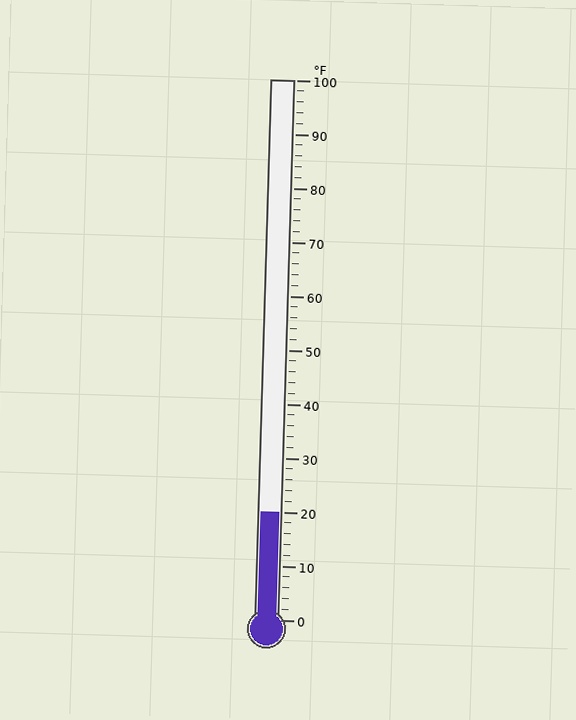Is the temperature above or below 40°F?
The temperature is below 40°F.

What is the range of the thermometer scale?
The thermometer scale ranges from 0°F to 100°F.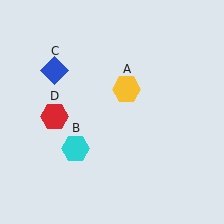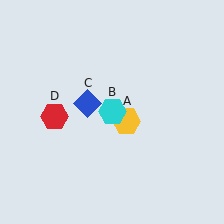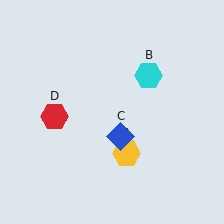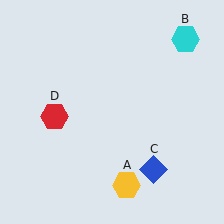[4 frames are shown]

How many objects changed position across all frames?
3 objects changed position: yellow hexagon (object A), cyan hexagon (object B), blue diamond (object C).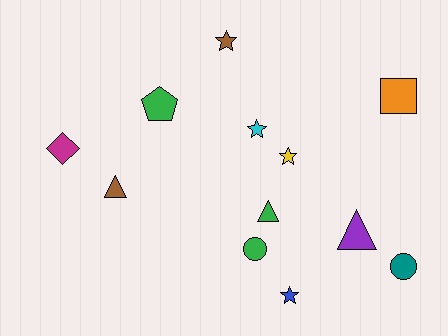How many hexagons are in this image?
There are no hexagons.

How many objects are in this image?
There are 12 objects.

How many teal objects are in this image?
There is 1 teal object.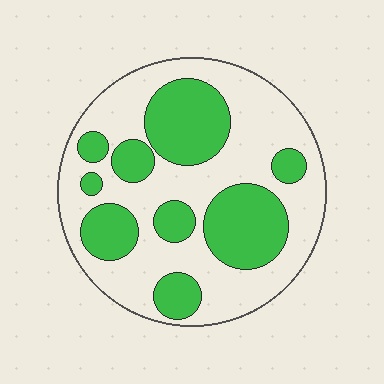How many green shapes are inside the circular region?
9.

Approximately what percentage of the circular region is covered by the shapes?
Approximately 40%.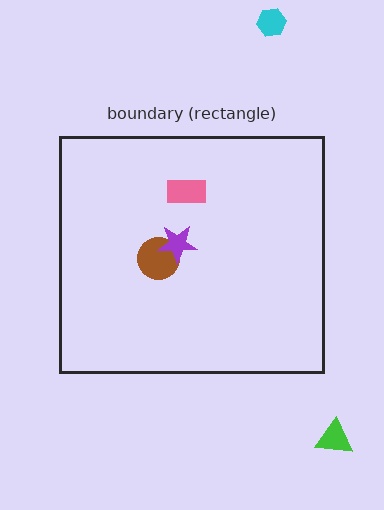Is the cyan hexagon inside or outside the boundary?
Outside.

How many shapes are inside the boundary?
3 inside, 2 outside.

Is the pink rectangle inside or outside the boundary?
Inside.